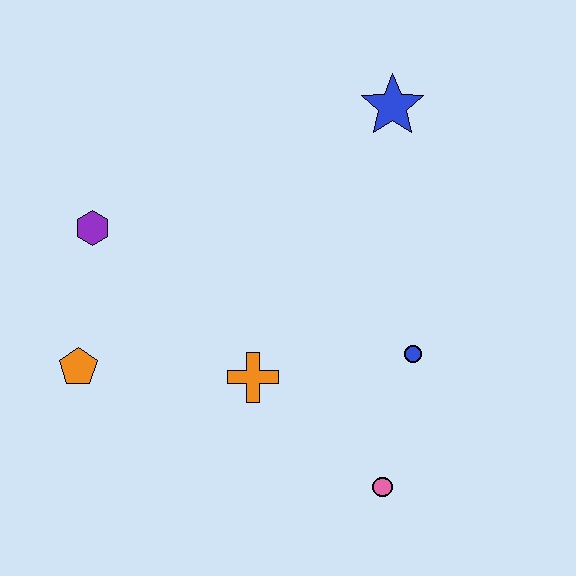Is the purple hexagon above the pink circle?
Yes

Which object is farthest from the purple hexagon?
The pink circle is farthest from the purple hexagon.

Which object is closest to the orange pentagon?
The purple hexagon is closest to the orange pentagon.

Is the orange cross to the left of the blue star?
Yes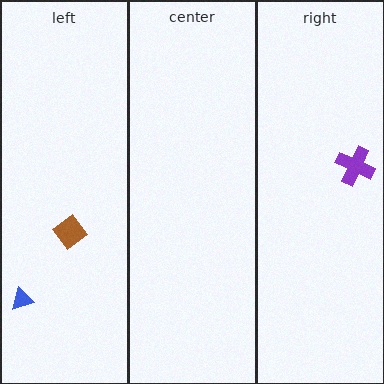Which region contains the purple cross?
The right region.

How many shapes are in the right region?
1.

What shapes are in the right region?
The purple cross.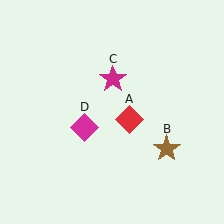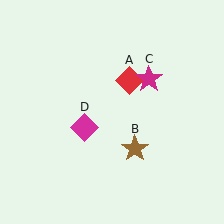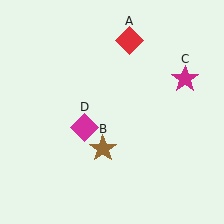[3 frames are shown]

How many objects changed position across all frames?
3 objects changed position: red diamond (object A), brown star (object B), magenta star (object C).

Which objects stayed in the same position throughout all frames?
Magenta diamond (object D) remained stationary.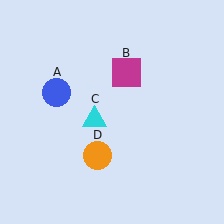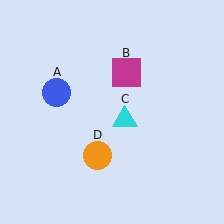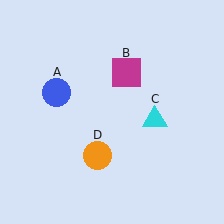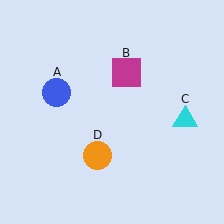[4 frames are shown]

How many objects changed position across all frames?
1 object changed position: cyan triangle (object C).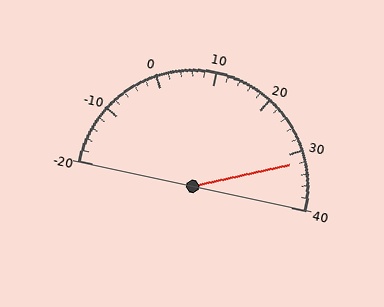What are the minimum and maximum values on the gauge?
The gauge ranges from -20 to 40.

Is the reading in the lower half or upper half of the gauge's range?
The reading is in the upper half of the range (-20 to 40).